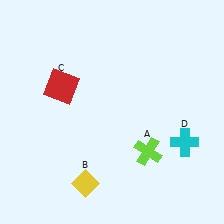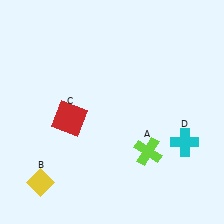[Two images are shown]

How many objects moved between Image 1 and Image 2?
2 objects moved between the two images.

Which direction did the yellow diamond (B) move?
The yellow diamond (B) moved left.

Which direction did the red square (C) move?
The red square (C) moved down.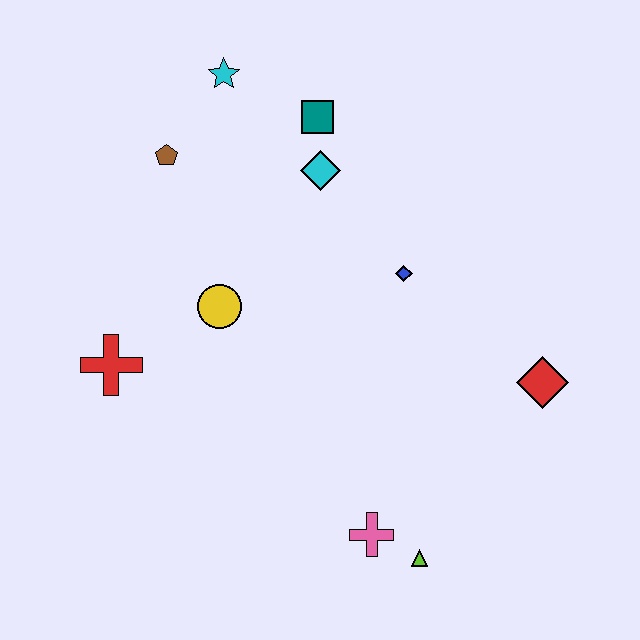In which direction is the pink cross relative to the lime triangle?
The pink cross is to the left of the lime triangle.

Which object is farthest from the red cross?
The red diamond is farthest from the red cross.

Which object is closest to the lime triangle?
The pink cross is closest to the lime triangle.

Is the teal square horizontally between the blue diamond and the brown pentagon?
Yes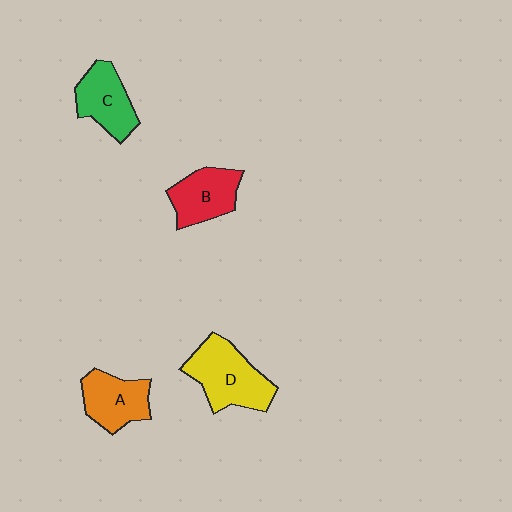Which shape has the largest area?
Shape D (yellow).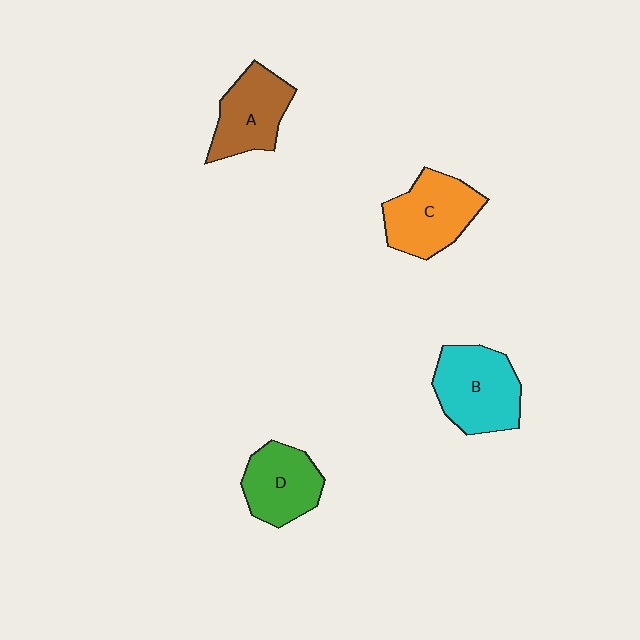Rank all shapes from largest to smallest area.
From largest to smallest: B (cyan), C (orange), A (brown), D (green).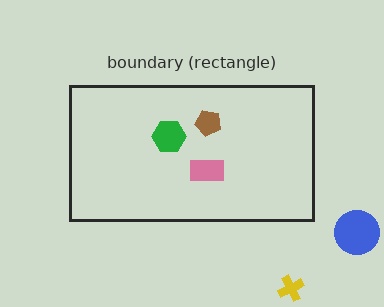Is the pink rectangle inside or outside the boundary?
Inside.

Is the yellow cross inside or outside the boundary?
Outside.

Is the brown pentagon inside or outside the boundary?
Inside.